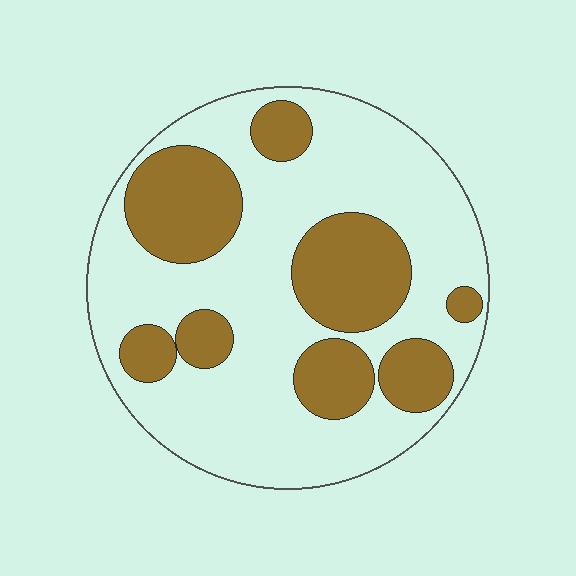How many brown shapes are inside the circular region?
8.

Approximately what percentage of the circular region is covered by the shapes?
Approximately 35%.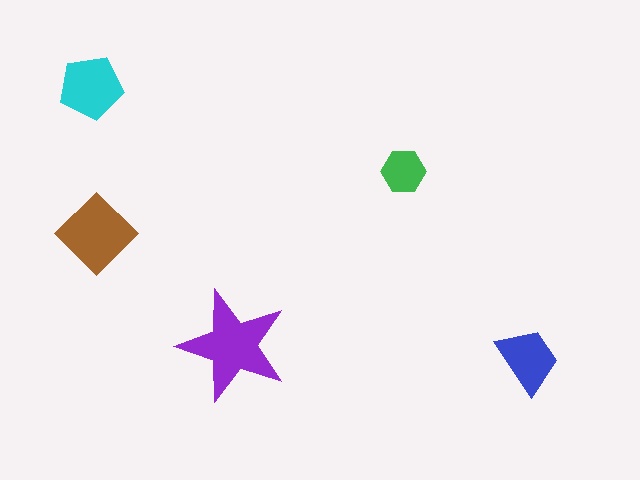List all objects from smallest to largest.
The green hexagon, the blue trapezoid, the cyan pentagon, the brown diamond, the purple star.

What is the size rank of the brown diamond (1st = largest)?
2nd.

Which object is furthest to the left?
The cyan pentagon is leftmost.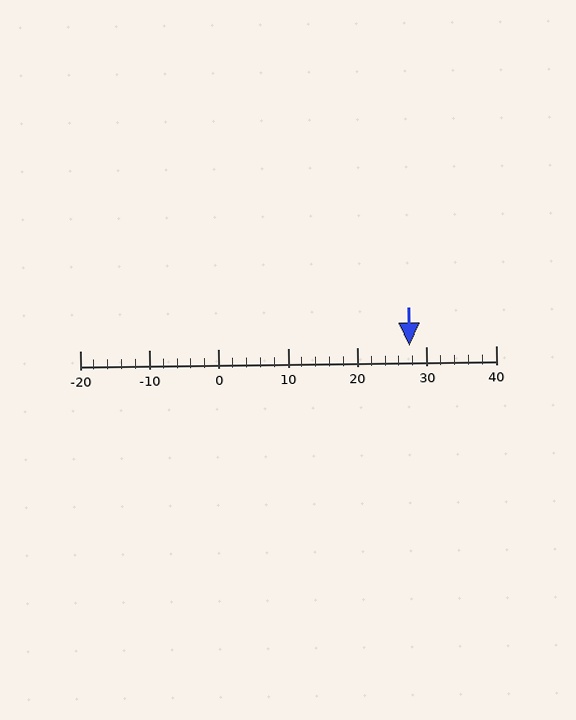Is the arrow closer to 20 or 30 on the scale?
The arrow is closer to 30.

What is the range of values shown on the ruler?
The ruler shows values from -20 to 40.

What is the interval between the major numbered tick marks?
The major tick marks are spaced 10 units apart.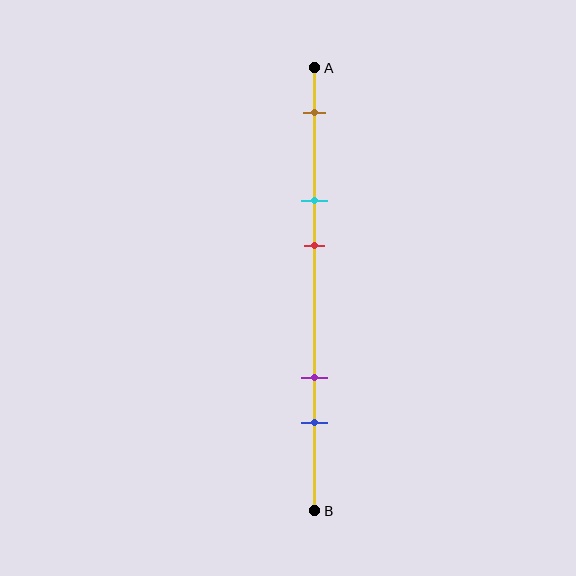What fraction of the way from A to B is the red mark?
The red mark is approximately 40% (0.4) of the way from A to B.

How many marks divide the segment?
There are 5 marks dividing the segment.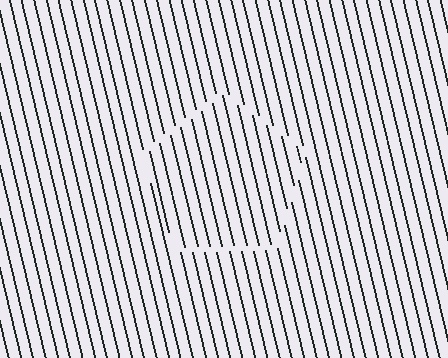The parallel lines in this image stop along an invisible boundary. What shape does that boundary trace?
An illusory pentagon. The interior of the shape contains the same grating, shifted by half a period — the contour is defined by the phase discontinuity where line-ends from the inner and outer gratings abut.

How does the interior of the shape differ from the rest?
The interior of the shape contains the same grating, shifted by half a period — the contour is defined by the phase discontinuity where line-ends from the inner and outer gratings abut.